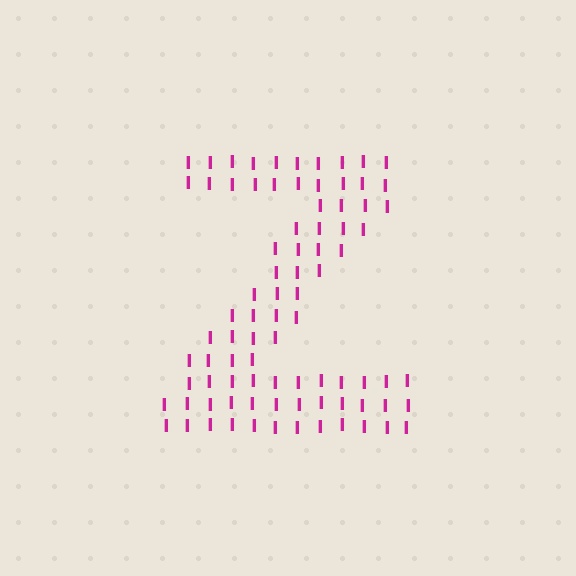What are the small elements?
The small elements are letter I's.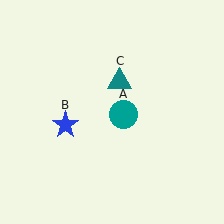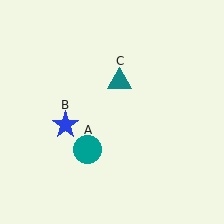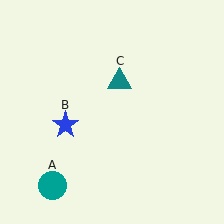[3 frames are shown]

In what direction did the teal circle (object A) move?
The teal circle (object A) moved down and to the left.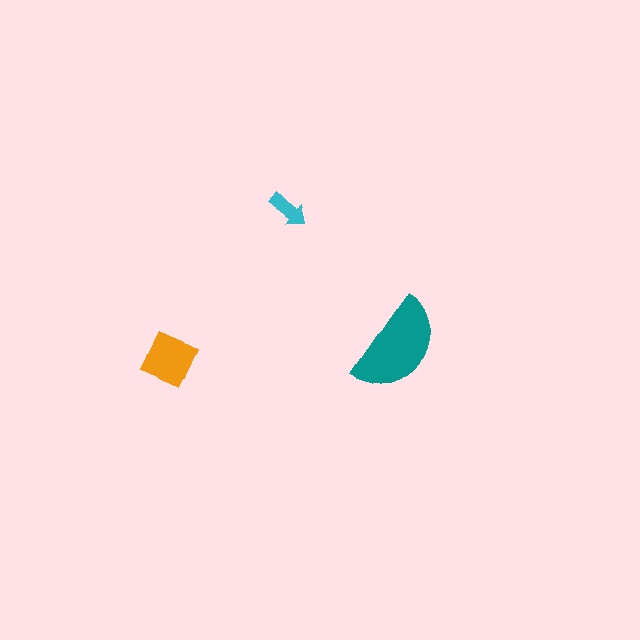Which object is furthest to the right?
The teal semicircle is rightmost.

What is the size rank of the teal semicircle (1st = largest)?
1st.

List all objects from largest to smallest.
The teal semicircle, the orange square, the cyan arrow.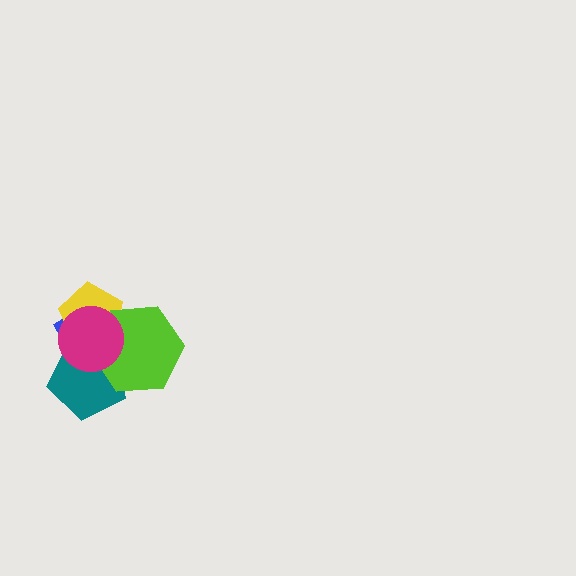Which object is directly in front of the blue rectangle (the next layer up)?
The yellow pentagon is directly in front of the blue rectangle.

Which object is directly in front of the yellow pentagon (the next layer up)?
The teal pentagon is directly in front of the yellow pentagon.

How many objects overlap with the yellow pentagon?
4 objects overlap with the yellow pentagon.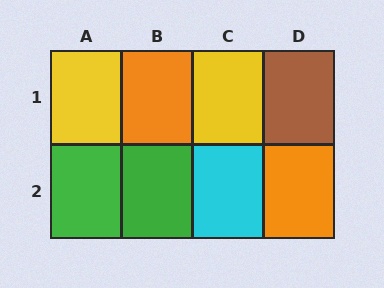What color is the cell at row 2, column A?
Green.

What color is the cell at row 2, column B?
Green.